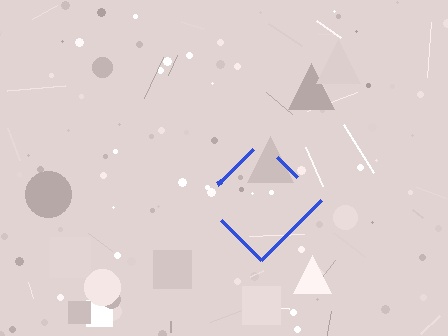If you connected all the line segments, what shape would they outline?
They would outline a diamond.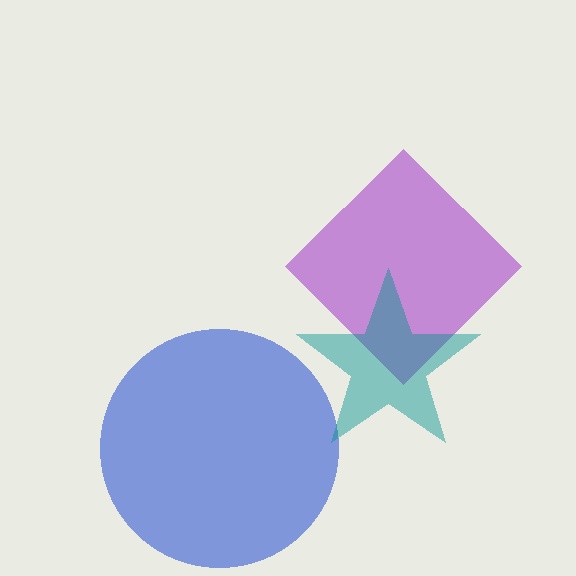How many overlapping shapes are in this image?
There are 3 overlapping shapes in the image.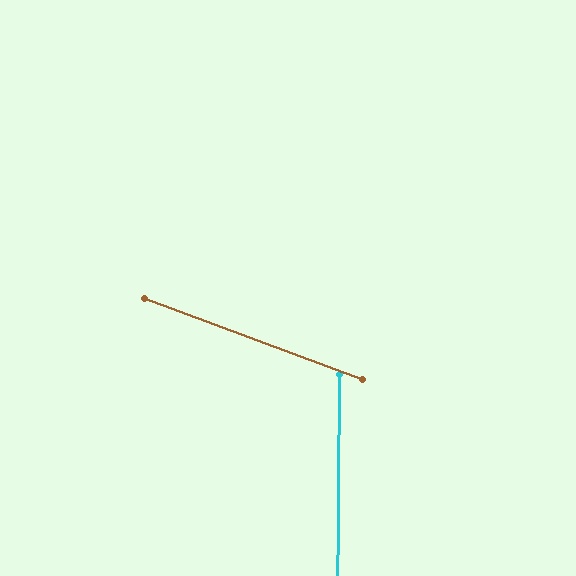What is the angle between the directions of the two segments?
Approximately 70 degrees.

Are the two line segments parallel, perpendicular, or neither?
Neither parallel nor perpendicular — they differ by about 70°.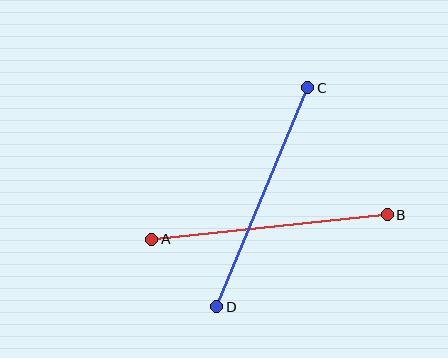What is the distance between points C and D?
The distance is approximately 237 pixels.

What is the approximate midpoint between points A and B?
The midpoint is at approximately (270, 227) pixels.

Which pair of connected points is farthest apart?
Points C and D are farthest apart.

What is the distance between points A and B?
The distance is approximately 237 pixels.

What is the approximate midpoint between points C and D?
The midpoint is at approximately (262, 197) pixels.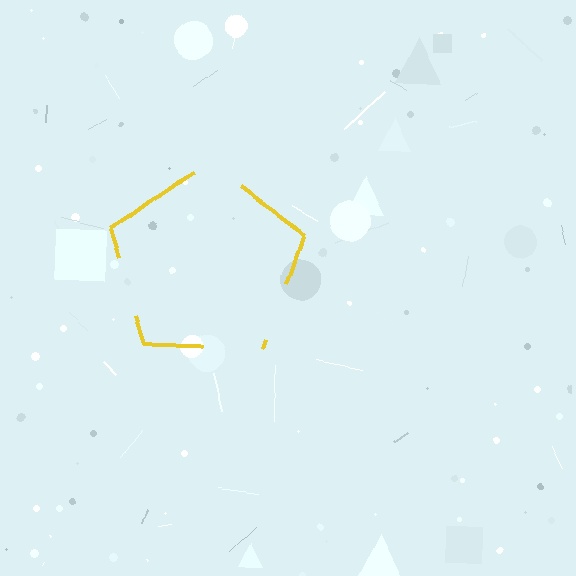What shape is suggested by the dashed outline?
The dashed outline suggests a pentagon.